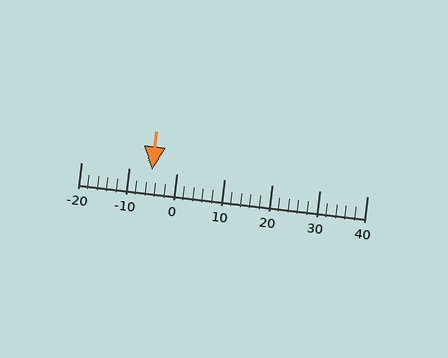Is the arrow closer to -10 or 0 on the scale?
The arrow is closer to -10.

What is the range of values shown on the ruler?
The ruler shows values from -20 to 40.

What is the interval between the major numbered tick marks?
The major tick marks are spaced 10 units apart.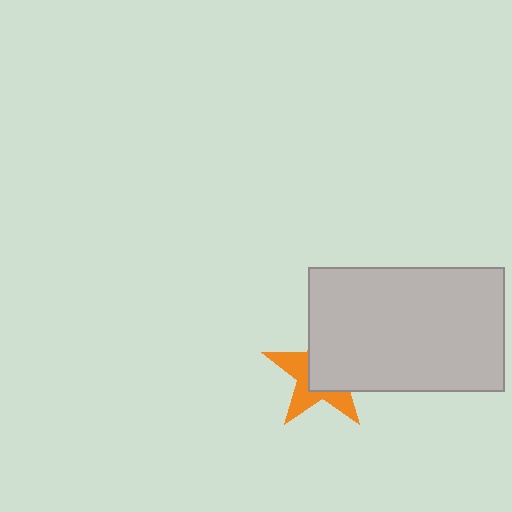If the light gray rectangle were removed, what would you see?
You would see the complete orange star.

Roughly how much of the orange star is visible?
A small part of it is visible (roughly 44%).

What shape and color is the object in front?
The object in front is a light gray rectangle.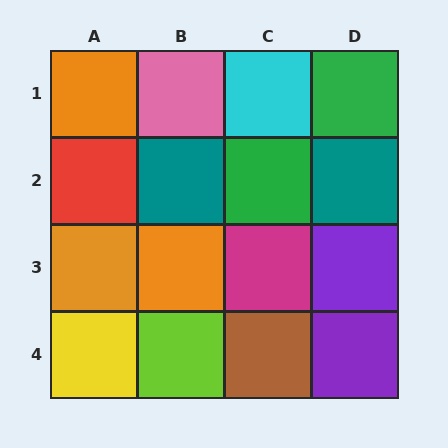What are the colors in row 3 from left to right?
Orange, orange, magenta, purple.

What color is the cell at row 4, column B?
Lime.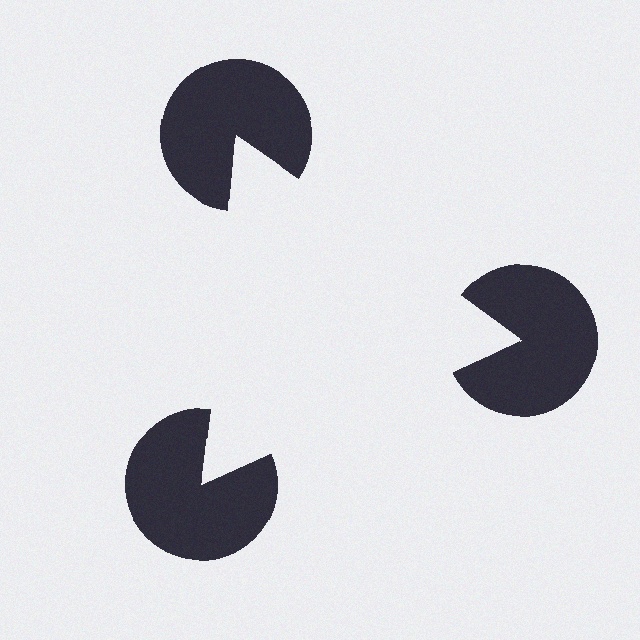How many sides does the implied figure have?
3 sides.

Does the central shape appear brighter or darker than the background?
It typically appears slightly brighter than the background, even though no actual brightness change is drawn.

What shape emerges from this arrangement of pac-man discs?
An illusory triangle — its edges are inferred from the aligned wedge cuts in the pac-man discs, not physically drawn.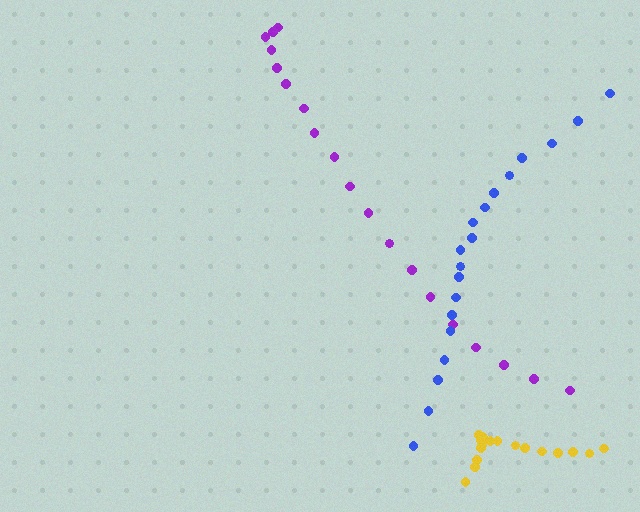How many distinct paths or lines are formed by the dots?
There are 3 distinct paths.